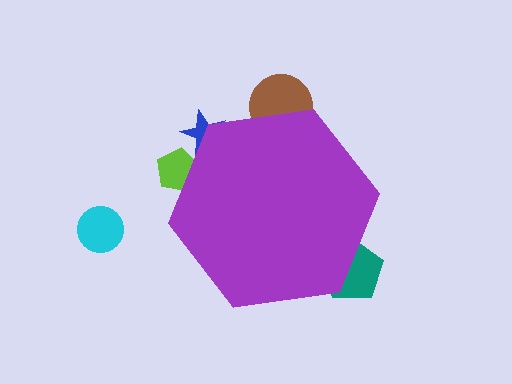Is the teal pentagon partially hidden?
Yes, the teal pentagon is partially hidden behind the purple hexagon.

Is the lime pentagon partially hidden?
Yes, the lime pentagon is partially hidden behind the purple hexagon.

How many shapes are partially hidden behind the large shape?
4 shapes are partially hidden.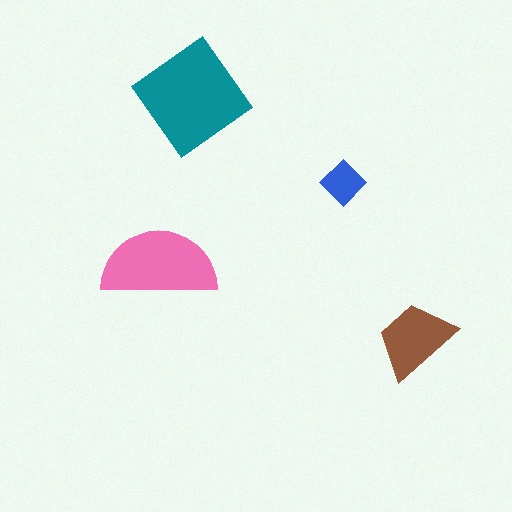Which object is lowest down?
The brown trapezoid is bottommost.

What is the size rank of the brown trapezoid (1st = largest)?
3rd.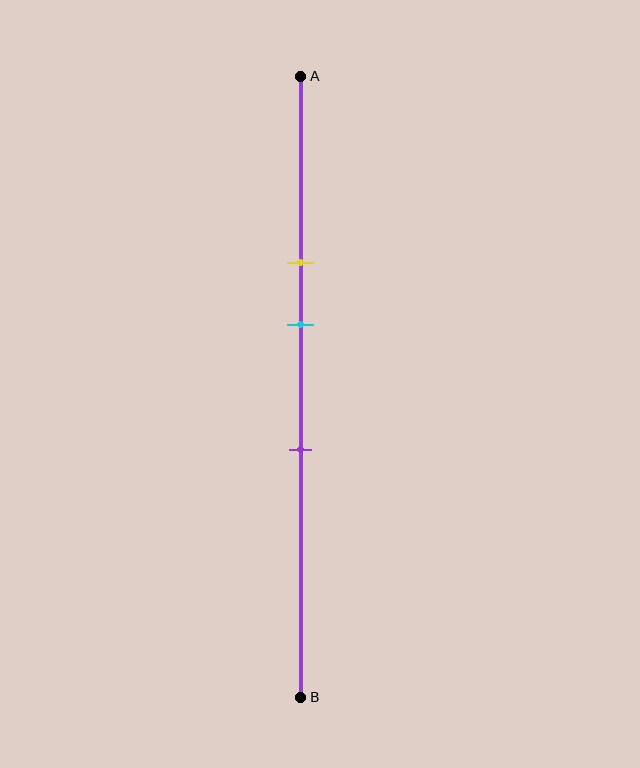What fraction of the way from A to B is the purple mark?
The purple mark is approximately 60% (0.6) of the way from A to B.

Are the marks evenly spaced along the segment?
Yes, the marks are approximately evenly spaced.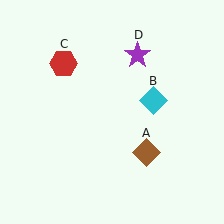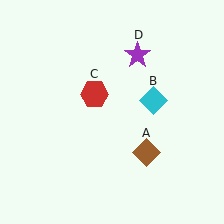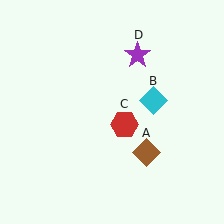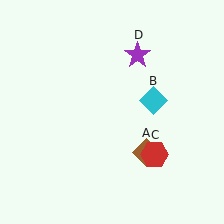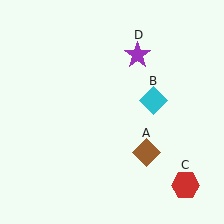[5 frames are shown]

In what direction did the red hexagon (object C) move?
The red hexagon (object C) moved down and to the right.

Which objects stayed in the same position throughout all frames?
Brown diamond (object A) and cyan diamond (object B) and purple star (object D) remained stationary.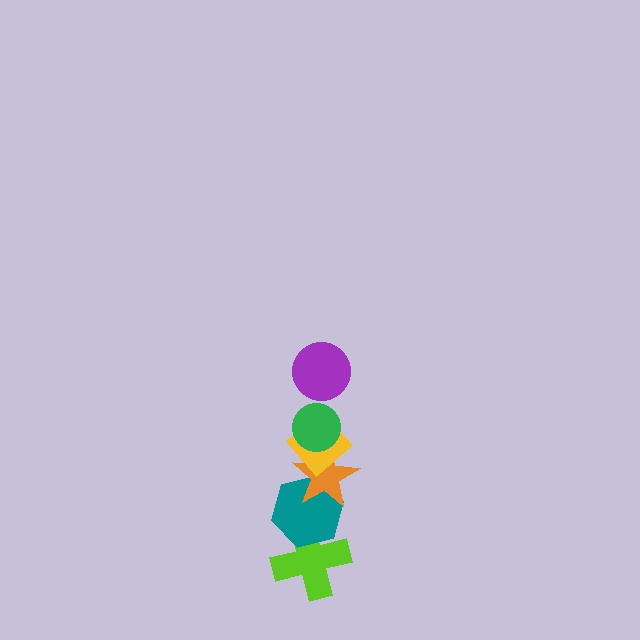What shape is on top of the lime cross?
The teal hexagon is on top of the lime cross.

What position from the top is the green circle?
The green circle is 2nd from the top.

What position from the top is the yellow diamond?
The yellow diamond is 3rd from the top.